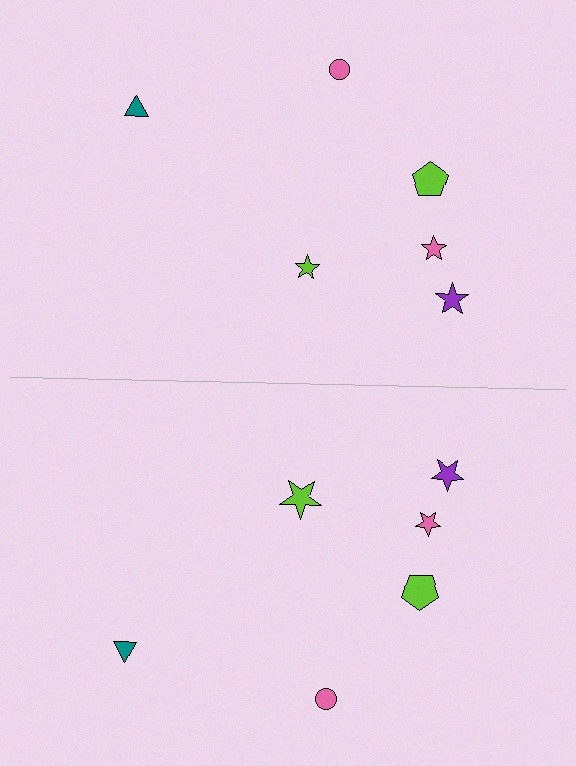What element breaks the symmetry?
The lime star on the bottom side has a different size than its mirror counterpart.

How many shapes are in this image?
There are 12 shapes in this image.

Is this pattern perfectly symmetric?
No, the pattern is not perfectly symmetric. The lime star on the bottom side has a different size than its mirror counterpart.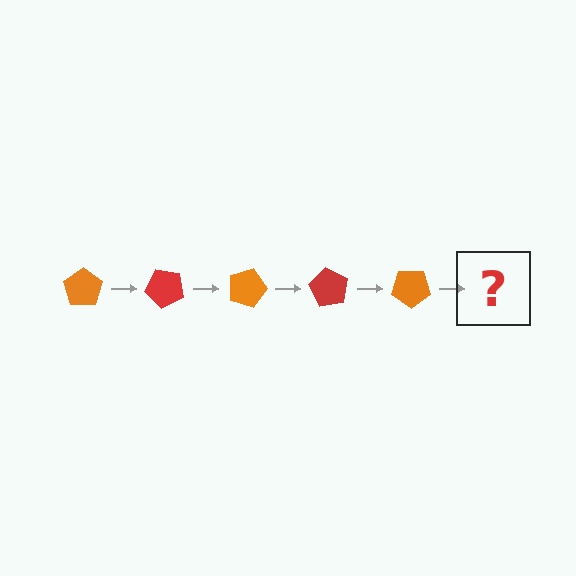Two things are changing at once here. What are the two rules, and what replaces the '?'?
The two rules are that it rotates 45 degrees each step and the color cycles through orange and red. The '?' should be a red pentagon, rotated 225 degrees from the start.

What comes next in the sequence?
The next element should be a red pentagon, rotated 225 degrees from the start.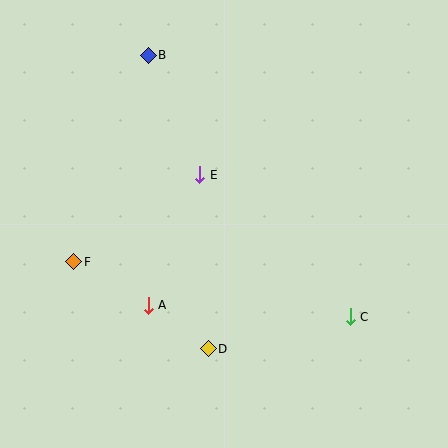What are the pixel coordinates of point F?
Point F is at (74, 262).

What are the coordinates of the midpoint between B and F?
The midpoint between B and F is at (111, 159).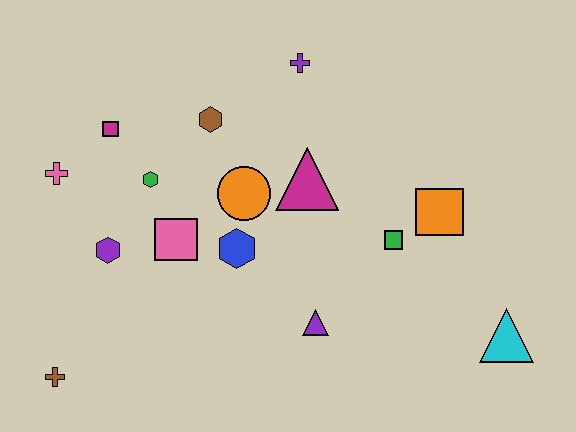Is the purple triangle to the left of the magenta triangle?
No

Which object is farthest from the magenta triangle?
The brown cross is farthest from the magenta triangle.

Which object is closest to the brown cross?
The purple hexagon is closest to the brown cross.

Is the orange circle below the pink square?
No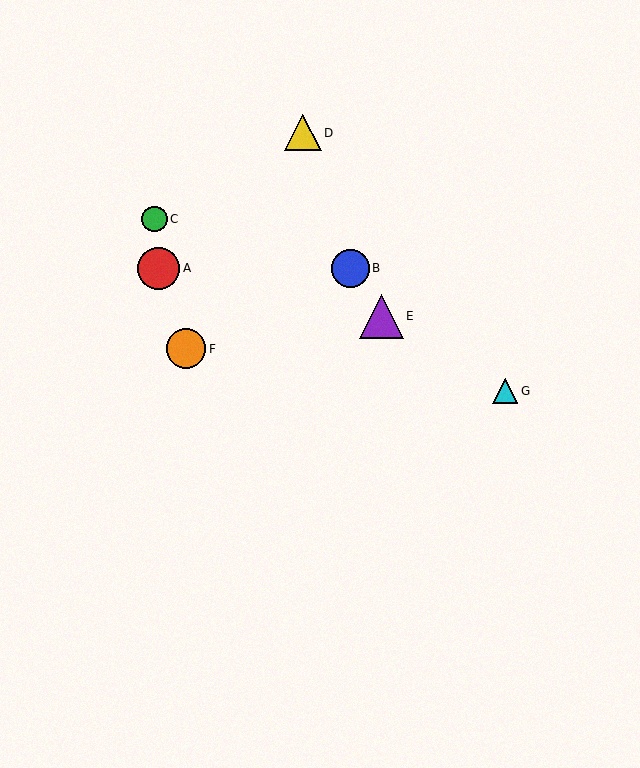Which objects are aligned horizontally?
Objects A, B are aligned horizontally.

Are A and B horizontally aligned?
Yes, both are at y≈268.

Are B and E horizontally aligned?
No, B is at y≈268 and E is at y≈316.